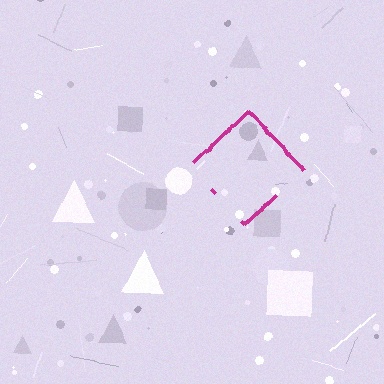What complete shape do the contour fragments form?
The contour fragments form a diamond.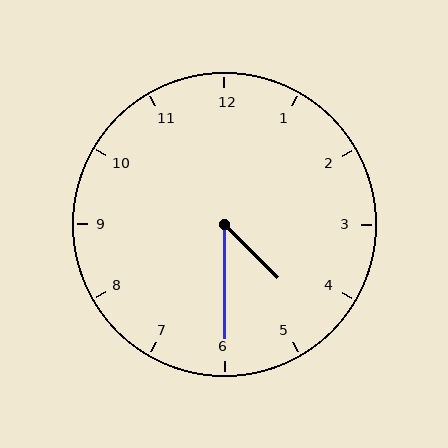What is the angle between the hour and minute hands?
Approximately 45 degrees.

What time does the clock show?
4:30.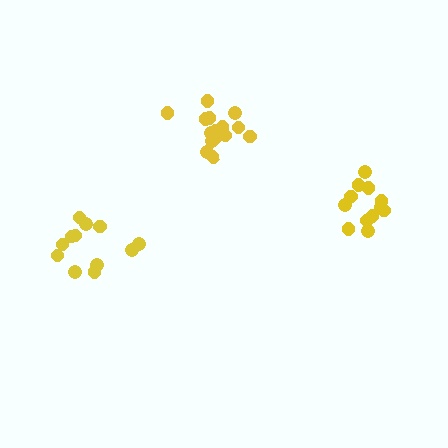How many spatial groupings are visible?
There are 3 spatial groupings.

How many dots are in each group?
Group 1: 15 dots, Group 2: 12 dots, Group 3: 12 dots (39 total).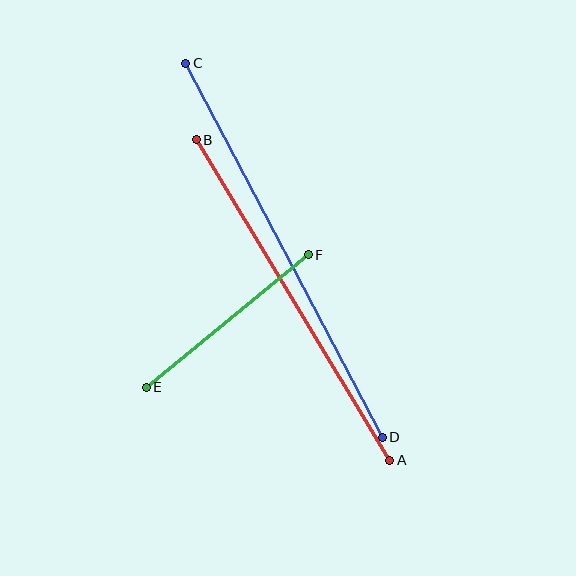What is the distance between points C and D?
The distance is approximately 423 pixels.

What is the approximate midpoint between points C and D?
The midpoint is at approximately (284, 250) pixels.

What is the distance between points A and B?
The distance is approximately 375 pixels.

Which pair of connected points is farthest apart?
Points C and D are farthest apart.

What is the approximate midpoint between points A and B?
The midpoint is at approximately (293, 300) pixels.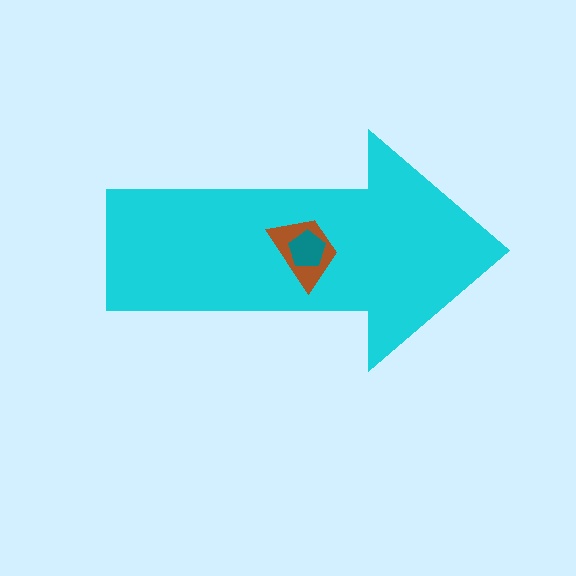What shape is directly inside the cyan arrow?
The brown trapezoid.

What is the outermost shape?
The cyan arrow.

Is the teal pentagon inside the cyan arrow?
Yes.